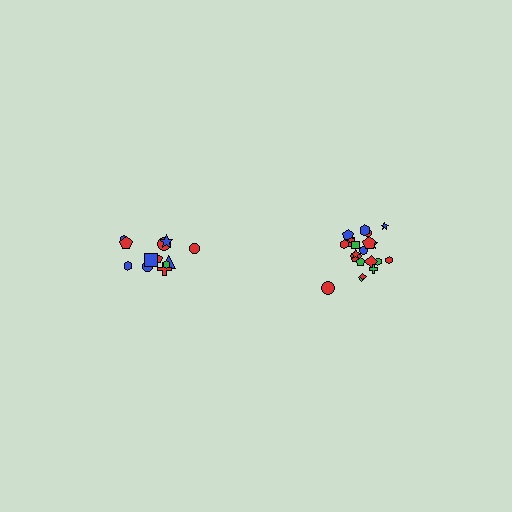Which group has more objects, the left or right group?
The right group.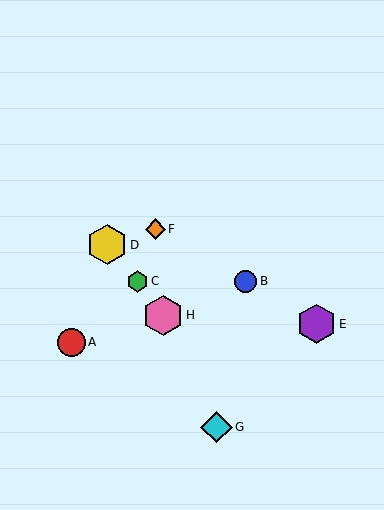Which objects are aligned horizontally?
Objects B, C are aligned horizontally.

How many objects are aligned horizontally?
2 objects (B, C) are aligned horizontally.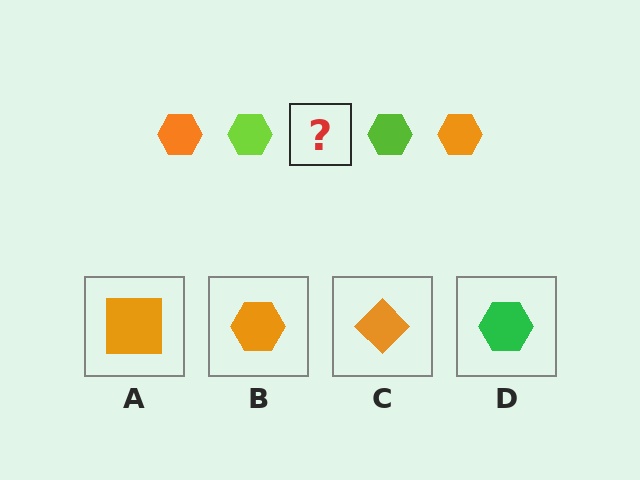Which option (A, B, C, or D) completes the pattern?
B.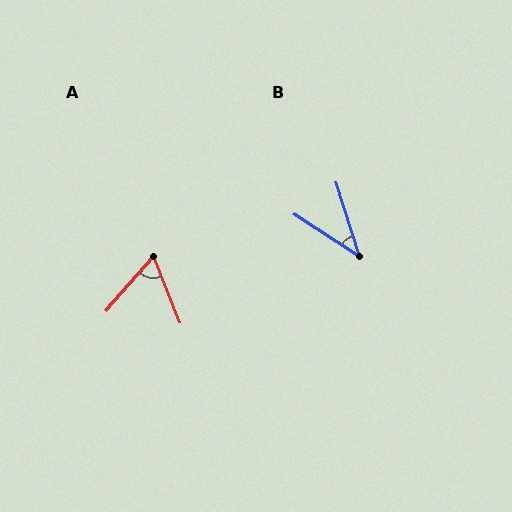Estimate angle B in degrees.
Approximately 40 degrees.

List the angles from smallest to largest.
B (40°), A (63°).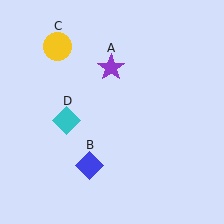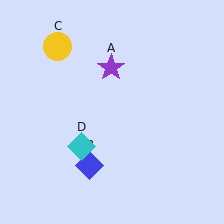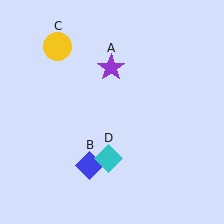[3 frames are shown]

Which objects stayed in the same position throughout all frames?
Purple star (object A) and blue diamond (object B) and yellow circle (object C) remained stationary.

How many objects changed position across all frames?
1 object changed position: cyan diamond (object D).